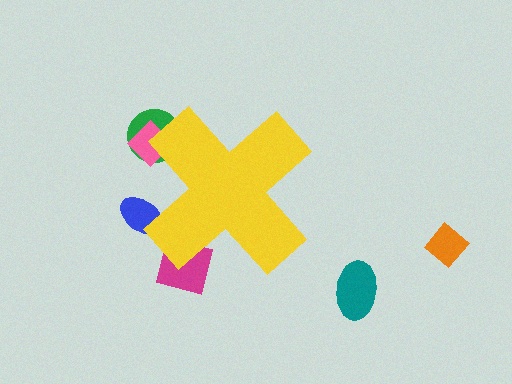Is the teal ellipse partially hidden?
No, the teal ellipse is fully visible.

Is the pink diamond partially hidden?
Yes, the pink diamond is partially hidden behind the yellow cross.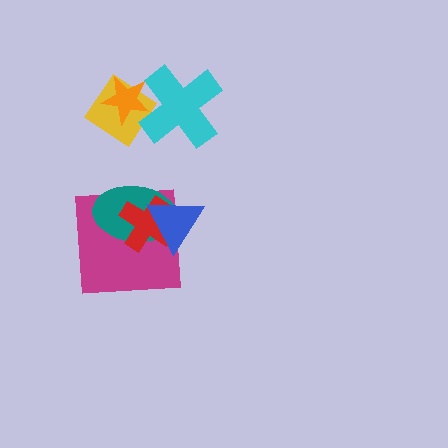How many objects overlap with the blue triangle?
3 objects overlap with the blue triangle.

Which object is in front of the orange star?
The cyan cross is in front of the orange star.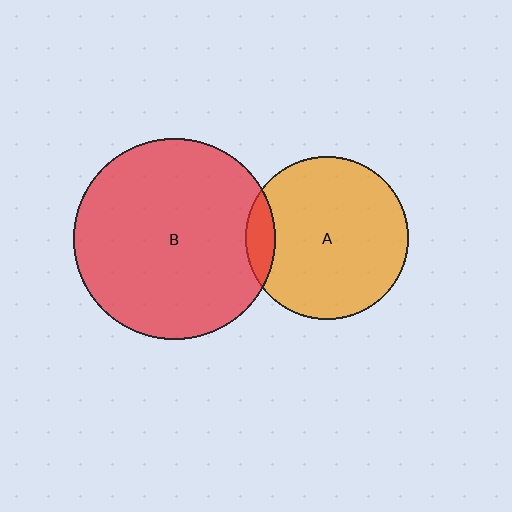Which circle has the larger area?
Circle B (red).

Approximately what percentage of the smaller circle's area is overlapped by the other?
Approximately 10%.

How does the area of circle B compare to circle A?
Approximately 1.5 times.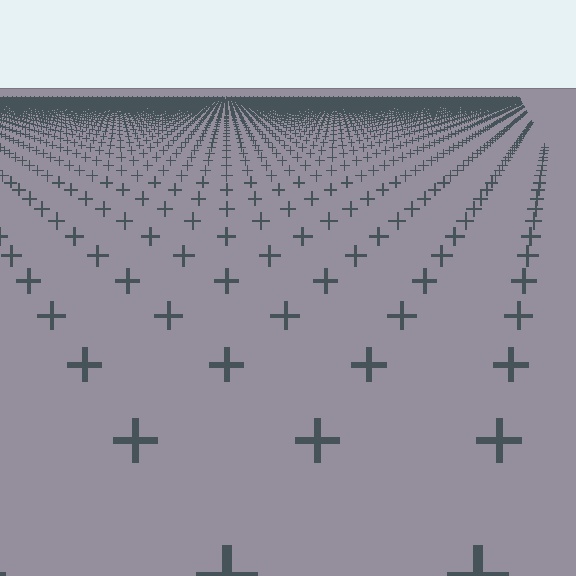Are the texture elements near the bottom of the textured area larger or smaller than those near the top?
Larger. Near the bottom, elements are closer to the viewer and appear at a bigger on-screen size.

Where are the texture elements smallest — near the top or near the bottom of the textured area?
Near the top.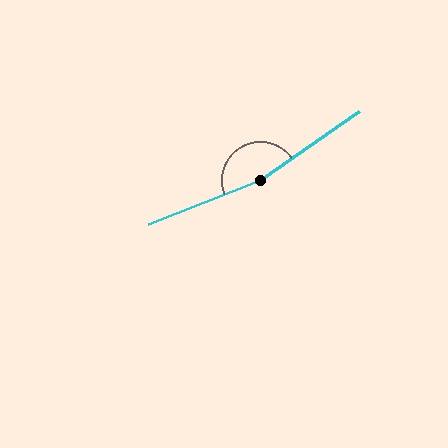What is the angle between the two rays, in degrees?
Approximately 166 degrees.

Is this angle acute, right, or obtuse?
It is obtuse.